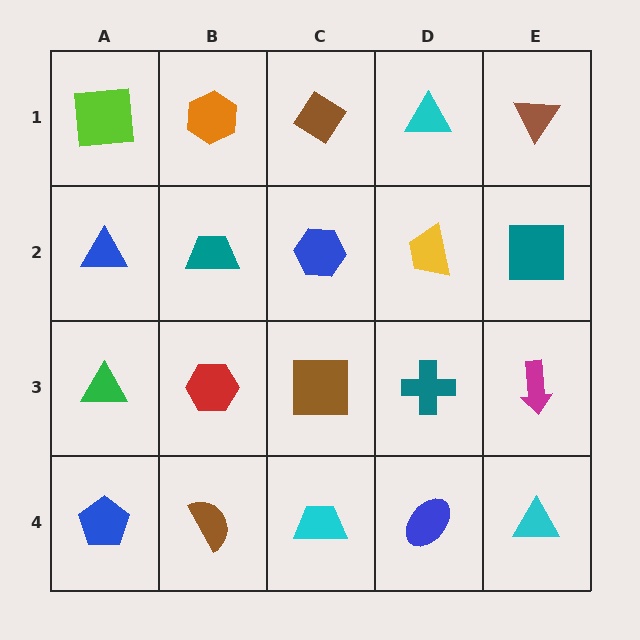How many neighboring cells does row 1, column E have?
2.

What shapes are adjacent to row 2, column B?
An orange hexagon (row 1, column B), a red hexagon (row 3, column B), a blue triangle (row 2, column A), a blue hexagon (row 2, column C).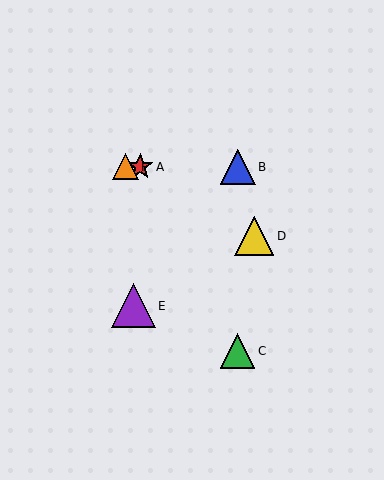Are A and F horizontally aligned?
Yes, both are at y≈167.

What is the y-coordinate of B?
Object B is at y≈167.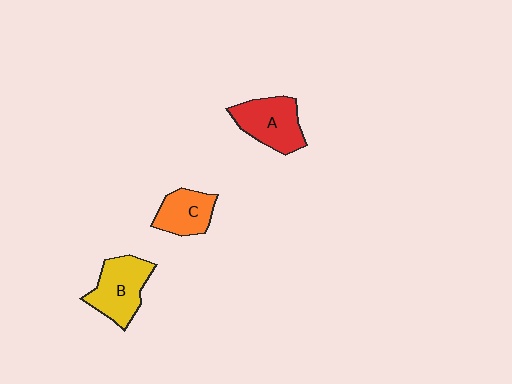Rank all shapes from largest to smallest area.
From largest to smallest: B (yellow), A (red), C (orange).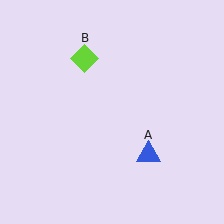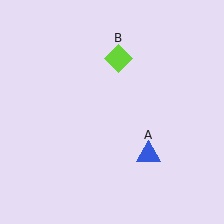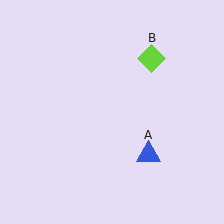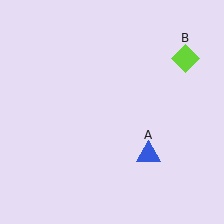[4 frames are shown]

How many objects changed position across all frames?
1 object changed position: lime diamond (object B).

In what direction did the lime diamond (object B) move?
The lime diamond (object B) moved right.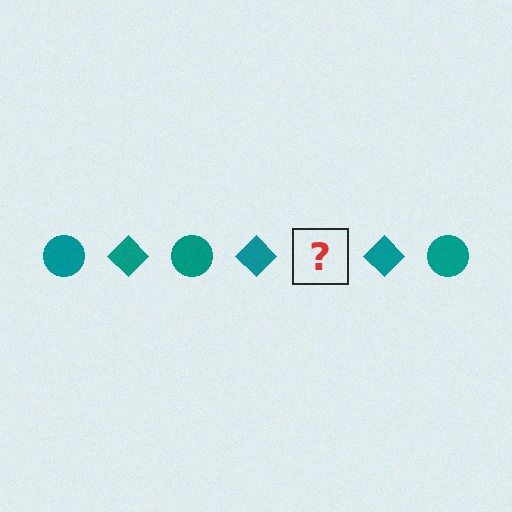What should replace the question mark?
The question mark should be replaced with a teal circle.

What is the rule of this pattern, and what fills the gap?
The rule is that the pattern cycles through circle, diamond shapes in teal. The gap should be filled with a teal circle.